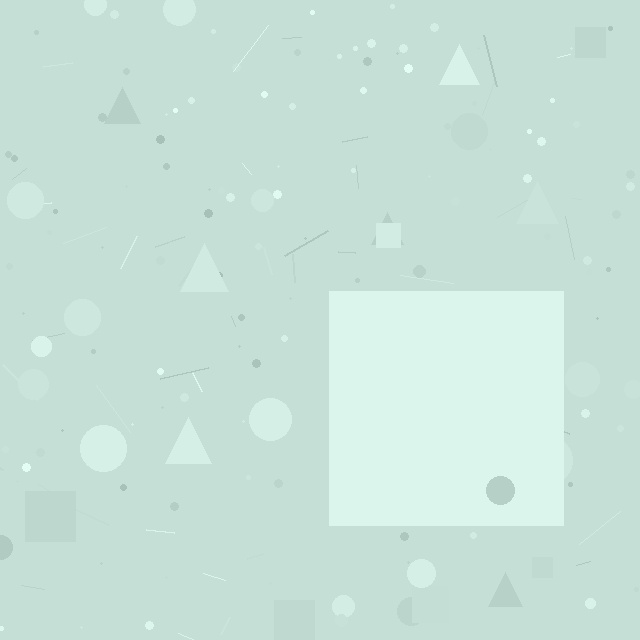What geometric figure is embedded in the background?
A square is embedded in the background.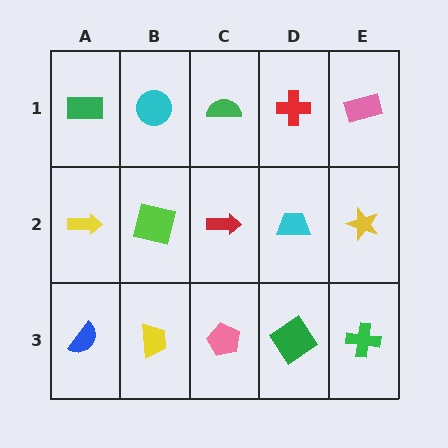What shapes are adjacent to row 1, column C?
A red arrow (row 2, column C), a cyan circle (row 1, column B), a red cross (row 1, column D).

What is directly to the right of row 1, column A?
A cyan circle.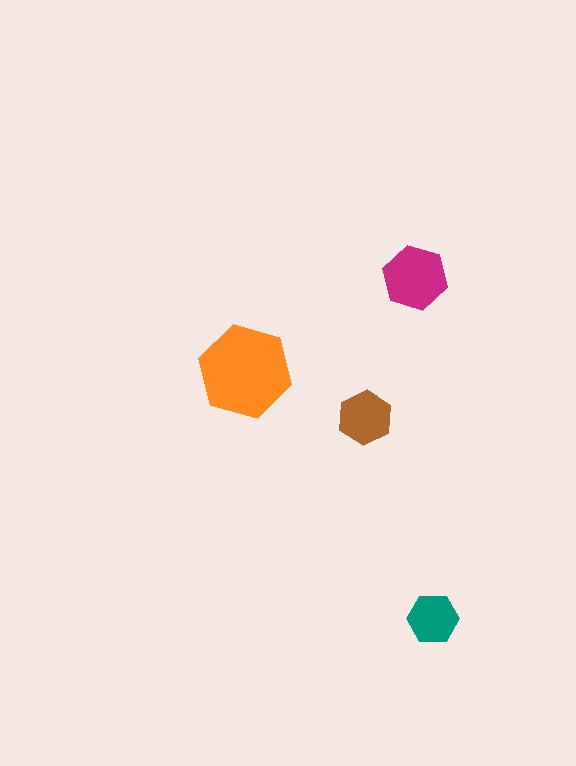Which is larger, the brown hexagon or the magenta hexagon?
The magenta one.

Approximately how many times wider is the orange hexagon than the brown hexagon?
About 1.5 times wider.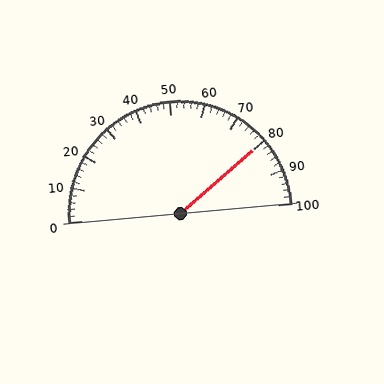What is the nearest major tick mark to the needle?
The nearest major tick mark is 80.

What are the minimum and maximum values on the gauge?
The gauge ranges from 0 to 100.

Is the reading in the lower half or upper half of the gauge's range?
The reading is in the upper half of the range (0 to 100).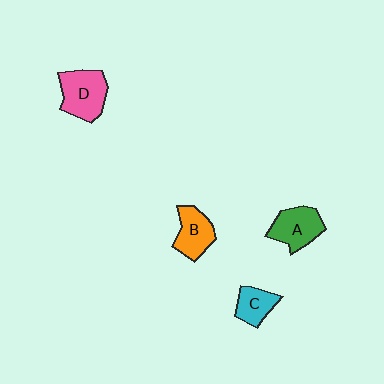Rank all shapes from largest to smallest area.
From largest to smallest: D (pink), A (green), B (orange), C (cyan).